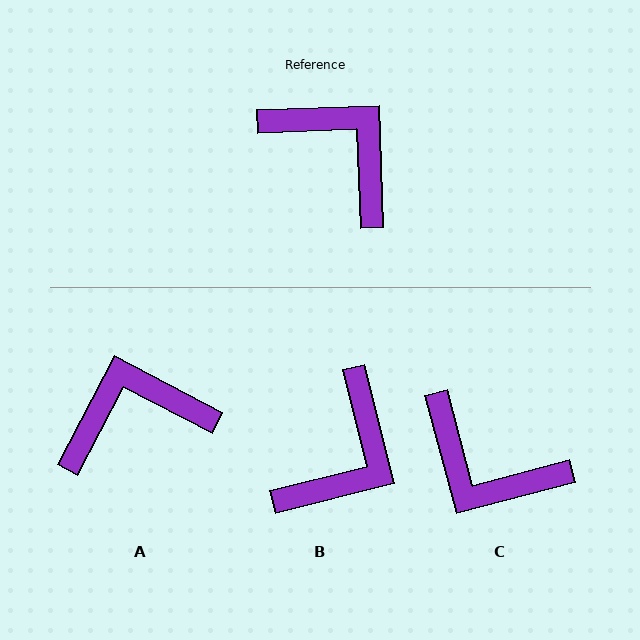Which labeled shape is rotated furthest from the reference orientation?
C, about 167 degrees away.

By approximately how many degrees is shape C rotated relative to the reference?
Approximately 167 degrees clockwise.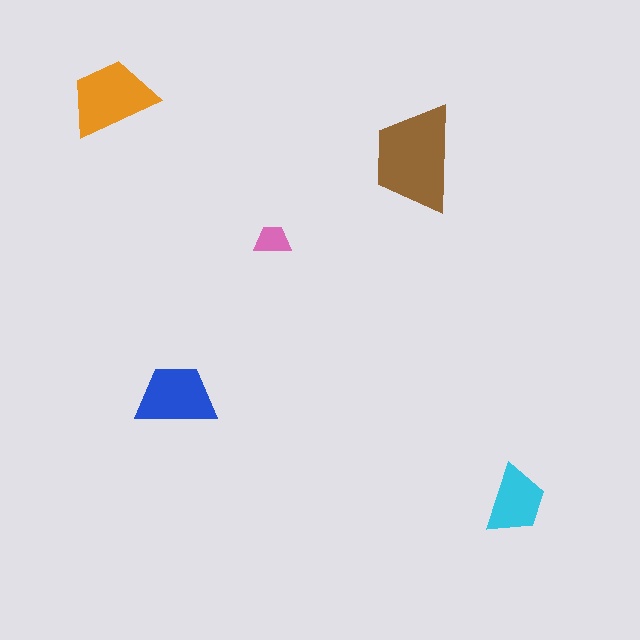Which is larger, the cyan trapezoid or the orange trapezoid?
The orange one.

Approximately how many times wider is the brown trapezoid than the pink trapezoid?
About 3 times wider.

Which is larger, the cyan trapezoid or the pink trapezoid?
The cyan one.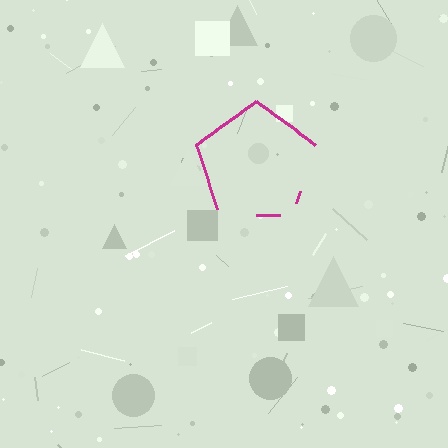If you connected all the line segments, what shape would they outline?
They would outline a pentagon.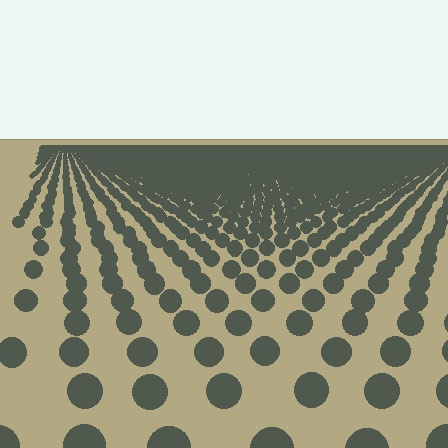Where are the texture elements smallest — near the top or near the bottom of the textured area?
Near the top.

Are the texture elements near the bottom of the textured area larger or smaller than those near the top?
Larger. Near the bottom, elements are closer to the viewer and appear at a bigger on-screen size.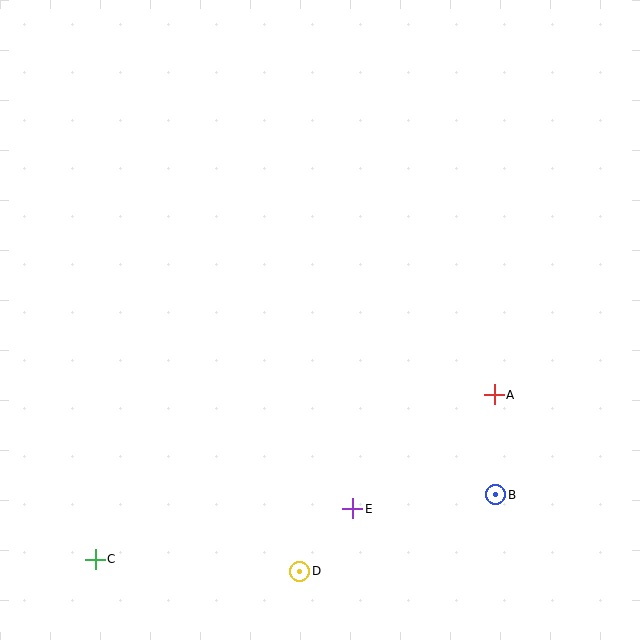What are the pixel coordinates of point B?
Point B is at (496, 495).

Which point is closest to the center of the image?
Point A at (494, 395) is closest to the center.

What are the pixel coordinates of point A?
Point A is at (494, 395).